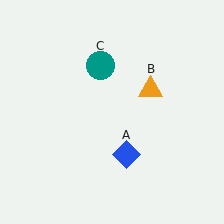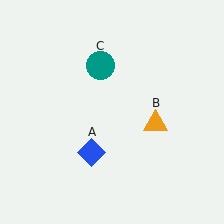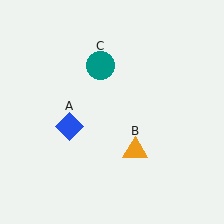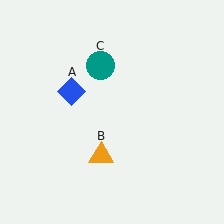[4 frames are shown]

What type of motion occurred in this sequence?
The blue diamond (object A), orange triangle (object B) rotated clockwise around the center of the scene.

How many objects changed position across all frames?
2 objects changed position: blue diamond (object A), orange triangle (object B).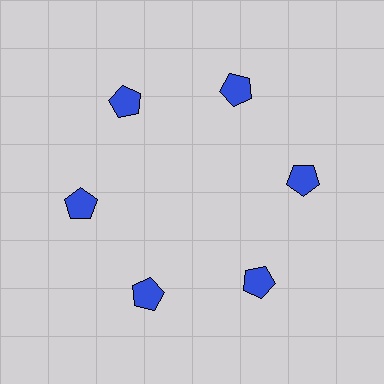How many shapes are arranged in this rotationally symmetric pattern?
There are 6 shapes, arranged in 6 groups of 1.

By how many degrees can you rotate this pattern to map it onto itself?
The pattern maps onto itself every 60 degrees of rotation.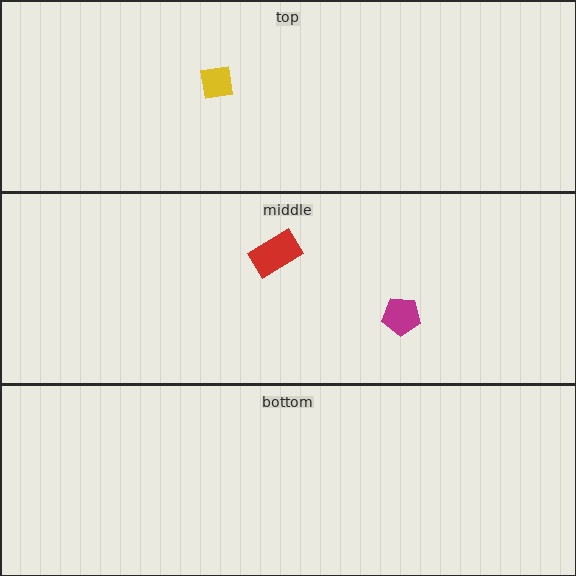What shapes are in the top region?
The yellow square.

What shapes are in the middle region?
The red rectangle, the magenta pentagon.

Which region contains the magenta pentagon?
The middle region.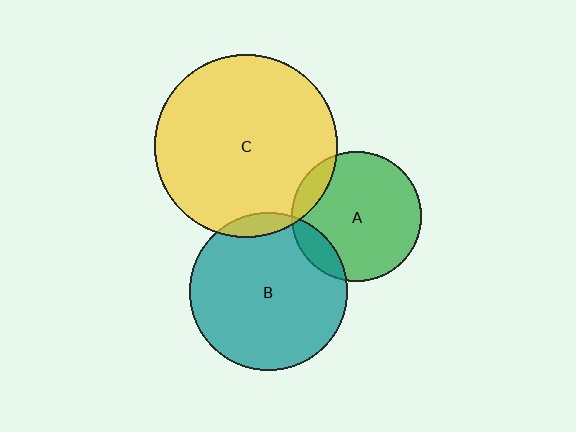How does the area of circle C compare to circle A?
Approximately 2.0 times.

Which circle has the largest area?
Circle C (yellow).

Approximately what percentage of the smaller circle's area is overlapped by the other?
Approximately 5%.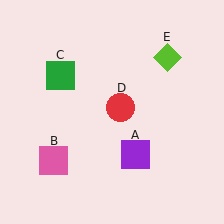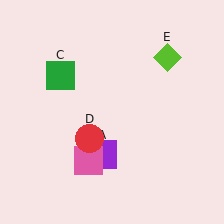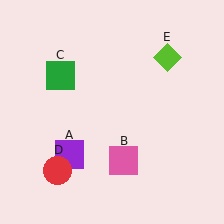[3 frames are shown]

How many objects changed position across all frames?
3 objects changed position: purple square (object A), pink square (object B), red circle (object D).